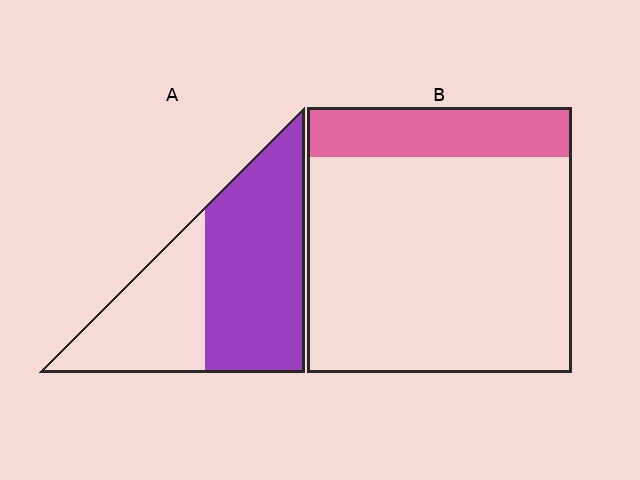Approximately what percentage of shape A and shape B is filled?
A is approximately 60% and B is approximately 20%.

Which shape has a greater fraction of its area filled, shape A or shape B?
Shape A.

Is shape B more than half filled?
No.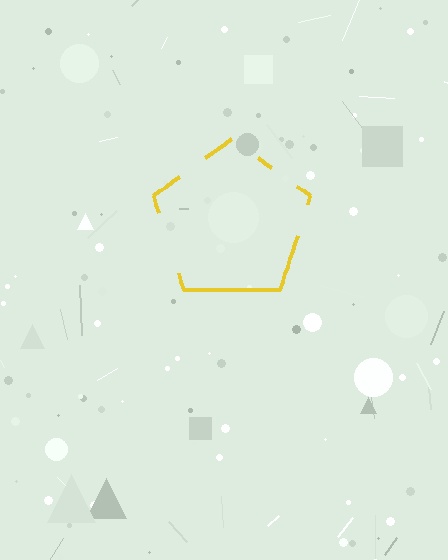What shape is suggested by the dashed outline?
The dashed outline suggests a pentagon.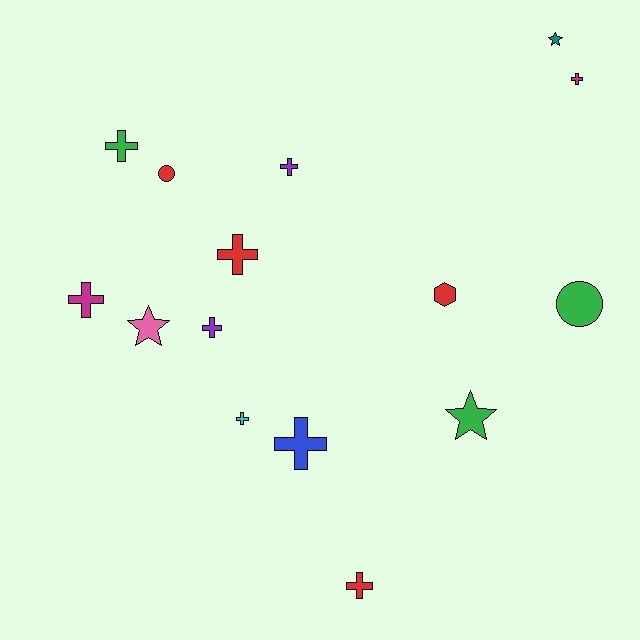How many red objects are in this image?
There are 4 red objects.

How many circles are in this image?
There are 2 circles.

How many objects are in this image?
There are 15 objects.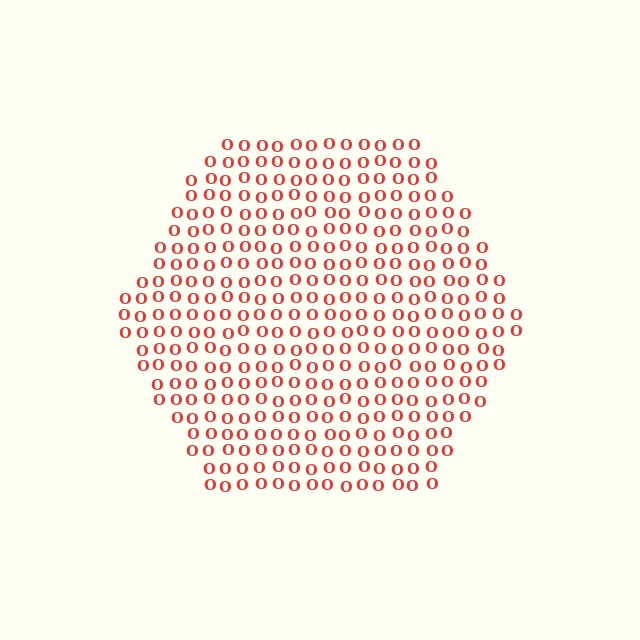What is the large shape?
The large shape is a hexagon.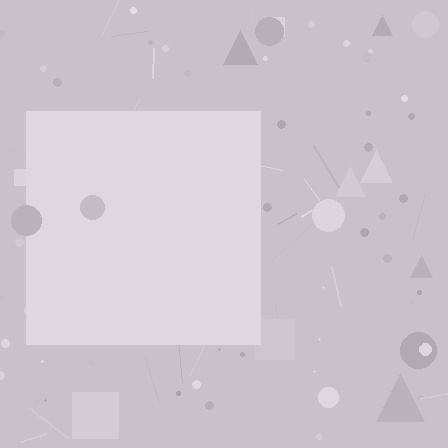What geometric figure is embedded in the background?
A square is embedded in the background.